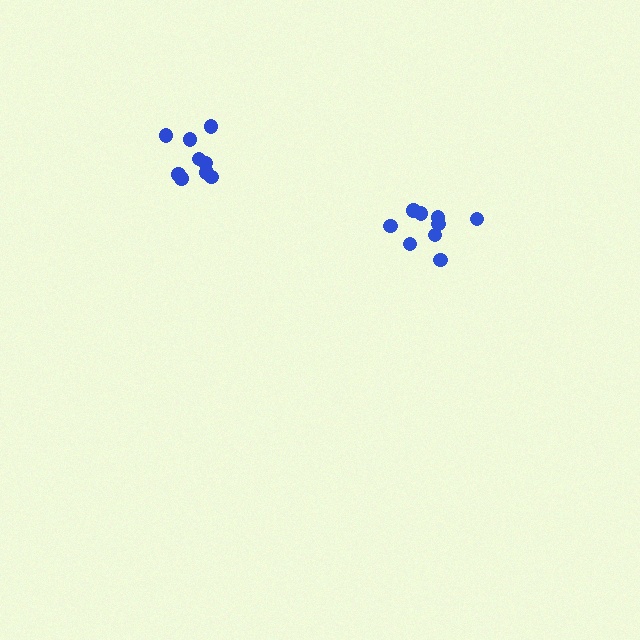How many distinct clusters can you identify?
There are 2 distinct clusters.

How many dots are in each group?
Group 1: 9 dots, Group 2: 9 dots (18 total).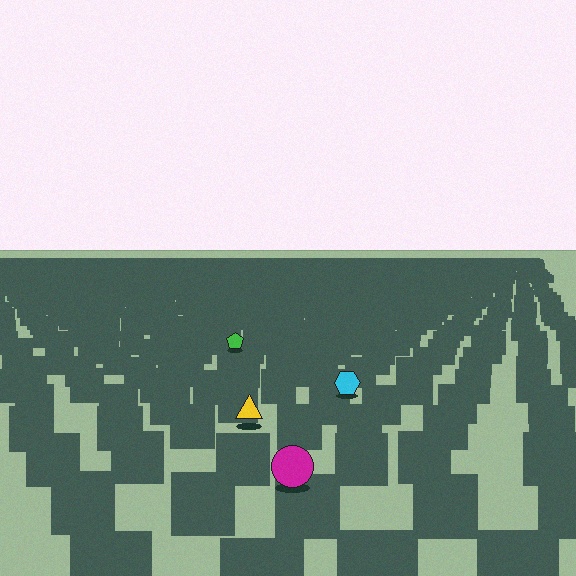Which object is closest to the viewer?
The magenta circle is closest. The texture marks near it are larger and more spread out.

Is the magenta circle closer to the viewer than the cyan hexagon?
Yes. The magenta circle is closer — you can tell from the texture gradient: the ground texture is coarser near it.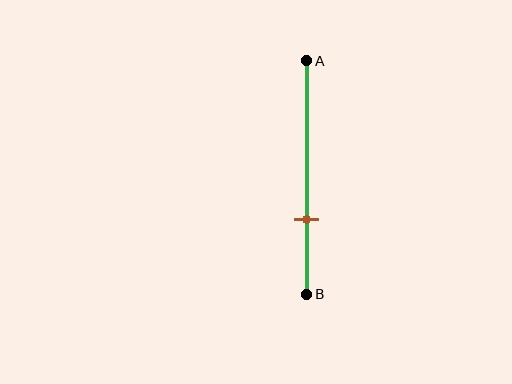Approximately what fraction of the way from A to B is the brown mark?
The brown mark is approximately 70% of the way from A to B.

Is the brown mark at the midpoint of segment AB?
No, the mark is at about 70% from A, not at the 50% midpoint.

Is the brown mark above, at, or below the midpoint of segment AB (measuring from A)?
The brown mark is below the midpoint of segment AB.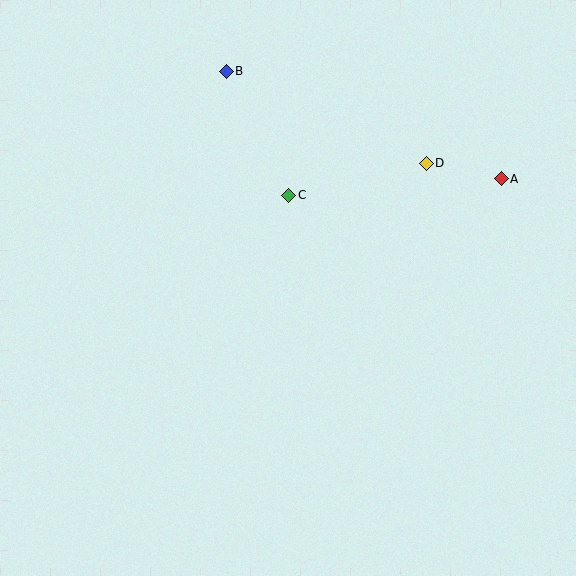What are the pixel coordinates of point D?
Point D is at (426, 163).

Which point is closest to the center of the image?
Point C at (289, 195) is closest to the center.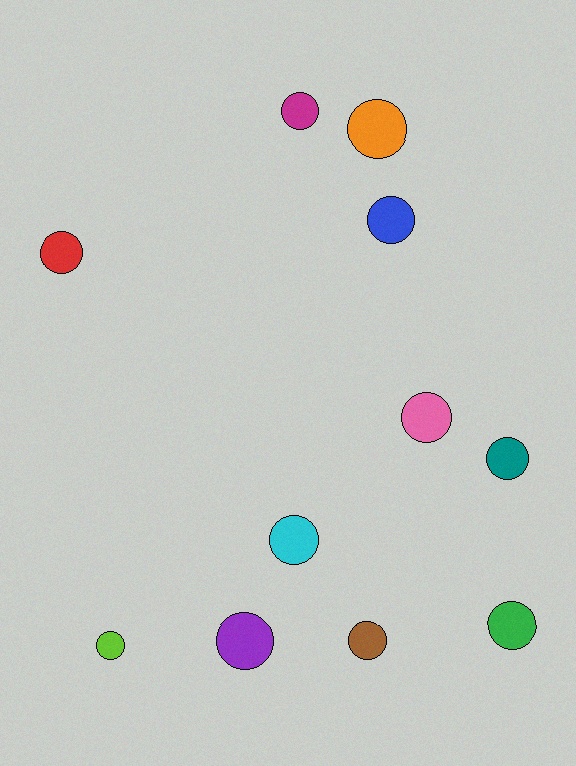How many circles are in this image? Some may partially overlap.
There are 11 circles.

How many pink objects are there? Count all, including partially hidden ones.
There is 1 pink object.